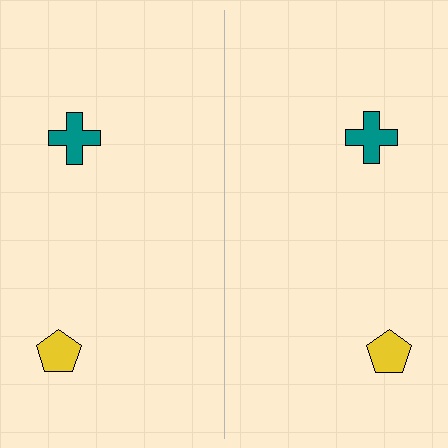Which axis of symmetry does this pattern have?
The pattern has a vertical axis of symmetry running through the center of the image.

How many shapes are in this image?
There are 4 shapes in this image.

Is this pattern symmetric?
Yes, this pattern has bilateral (reflection) symmetry.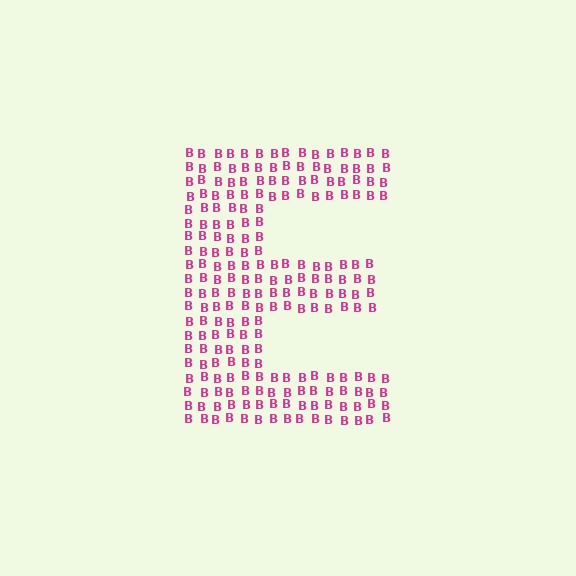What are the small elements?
The small elements are letter B's.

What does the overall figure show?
The overall figure shows the letter E.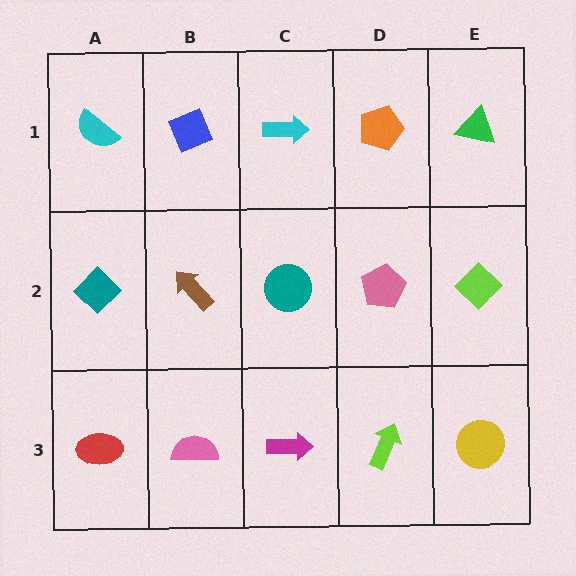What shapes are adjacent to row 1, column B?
A brown arrow (row 2, column B), a cyan semicircle (row 1, column A), a cyan arrow (row 1, column C).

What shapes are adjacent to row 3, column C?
A teal circle (row 2, column C), a pink semicircle (row 3, column B), a lime arrow (row 3, column D).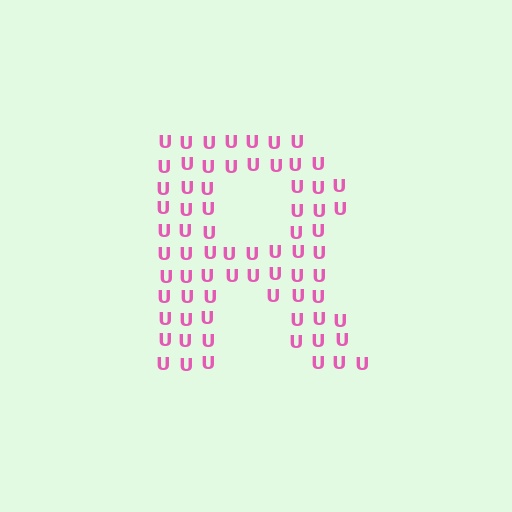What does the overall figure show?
The overall figure shows the letter R.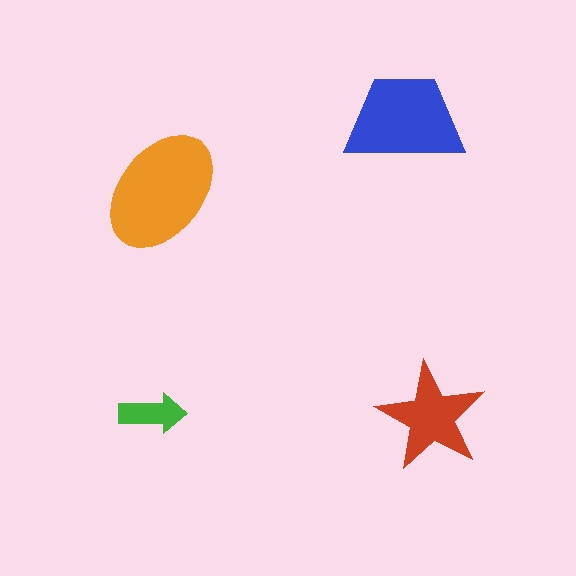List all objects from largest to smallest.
The orange ellipse, the blue trapezoid, the red star, the green arrow.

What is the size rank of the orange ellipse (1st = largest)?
1st.